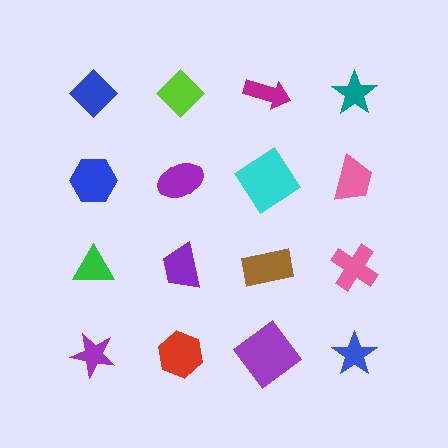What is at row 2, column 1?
A blue hexagon.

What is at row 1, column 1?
A blue diamond.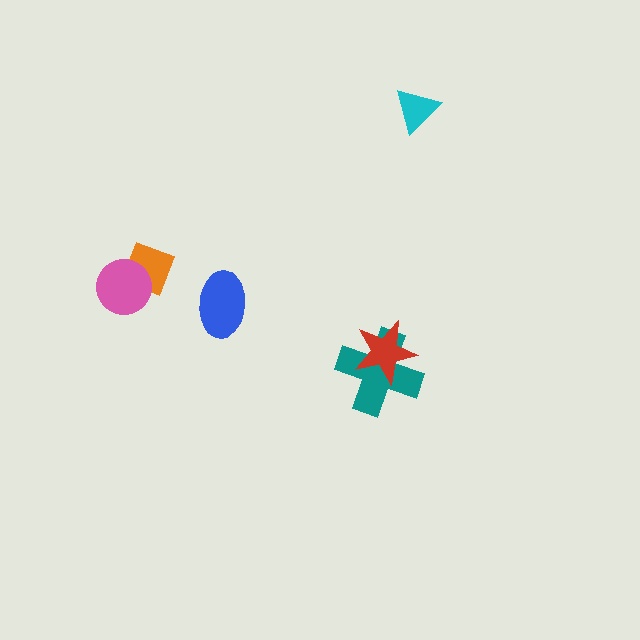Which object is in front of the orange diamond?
The pink circle is in front of the orange diamond.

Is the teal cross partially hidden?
Yes, it is partially covered by another shape.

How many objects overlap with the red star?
1 object overlaps with the red star.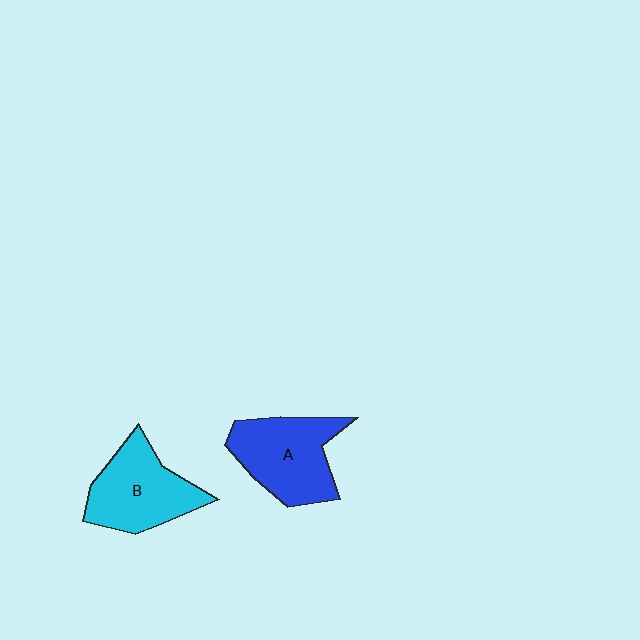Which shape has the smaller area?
Shape B (cyan).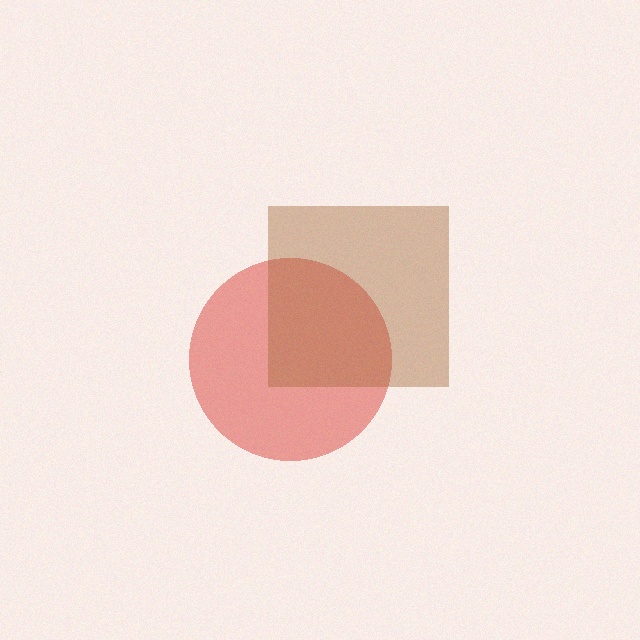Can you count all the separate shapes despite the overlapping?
Yes, there are 2 separate shapes.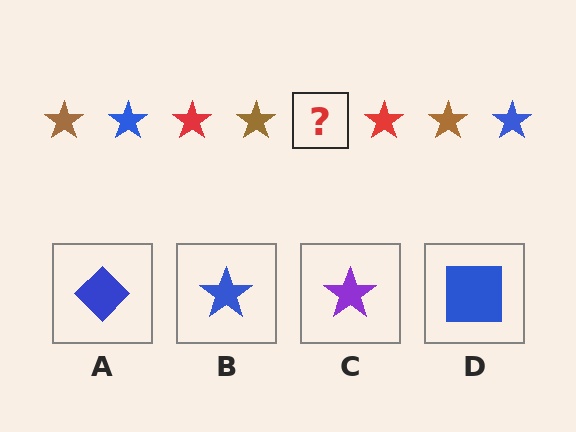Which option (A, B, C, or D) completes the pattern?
B.